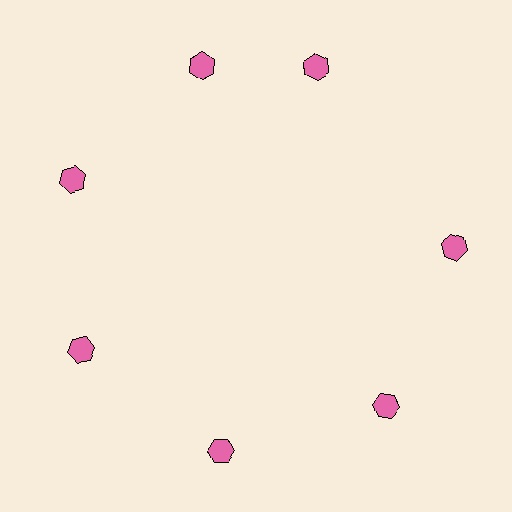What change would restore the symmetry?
The symmetry would be restored by rotating it back into even spacing with its neighbors so that all 7 hexagons sit at equal angles and equal distance from the center.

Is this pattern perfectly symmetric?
No. The 7 pink hexagons are arranged in a ring, but one element near the 1 o'clock position is rotated out of alignment along the ring, breaking the 7-fold rotational symmetry.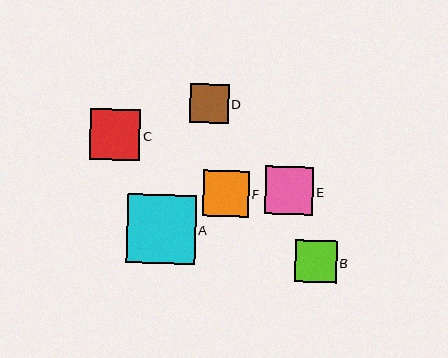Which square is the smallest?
Square D is the smallest with a size of approximately 39 pixels.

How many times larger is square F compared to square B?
Square F is approximately 1.1 times the size of square B.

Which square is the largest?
Square A is the largest with a size of approximately 69 pixels.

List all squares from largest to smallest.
From largest to smallest: A, C, E, F, B, D.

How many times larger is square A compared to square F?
Square A is approximately 1.5 times the size of square F.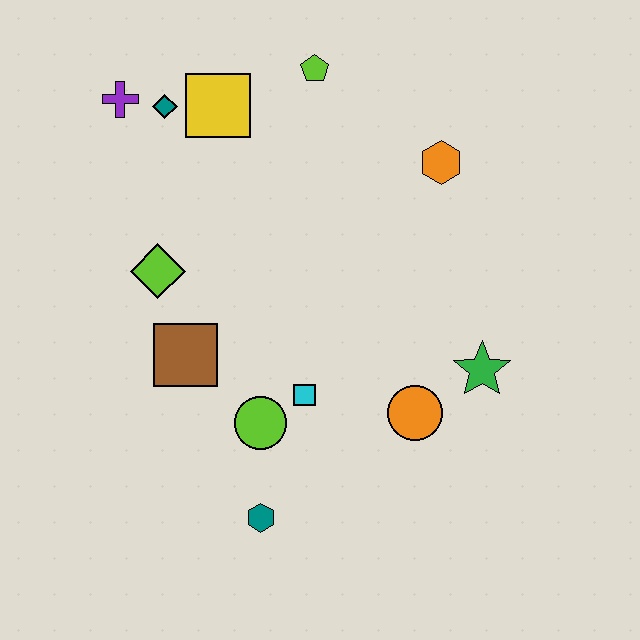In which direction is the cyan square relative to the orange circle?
The cyan square is to the left of the orange circle.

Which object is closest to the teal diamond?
The purple cross is closest to the teal diamond.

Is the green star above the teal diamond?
No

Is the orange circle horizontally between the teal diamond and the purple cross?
No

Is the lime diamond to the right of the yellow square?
No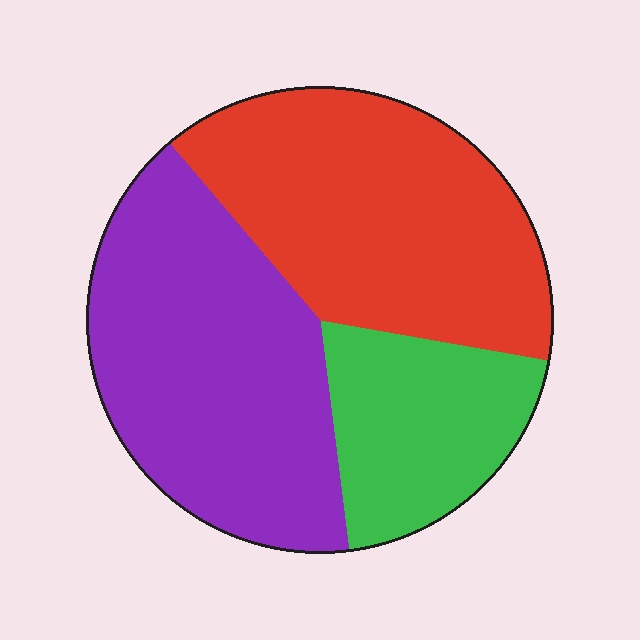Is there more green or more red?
Red.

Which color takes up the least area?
Green, at roughly 20%.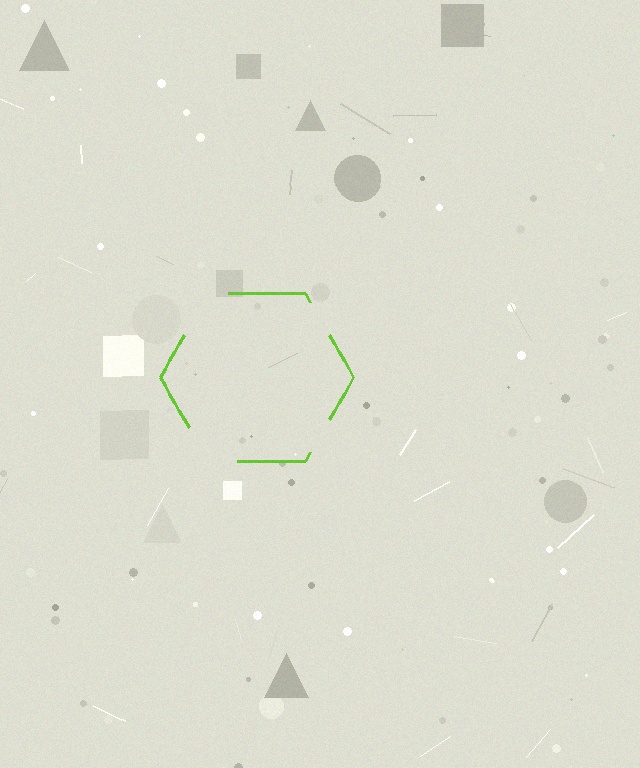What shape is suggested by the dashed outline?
The dashed outline suggests a hexagon.